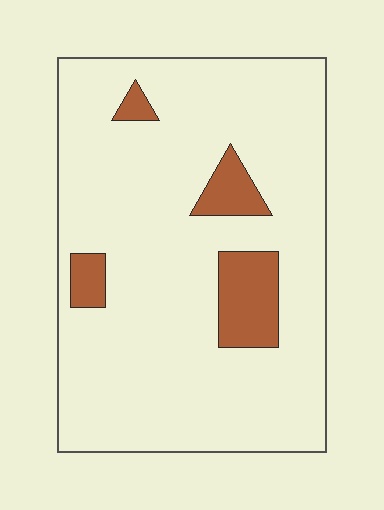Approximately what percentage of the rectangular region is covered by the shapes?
Approximately 10%.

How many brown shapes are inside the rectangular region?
4.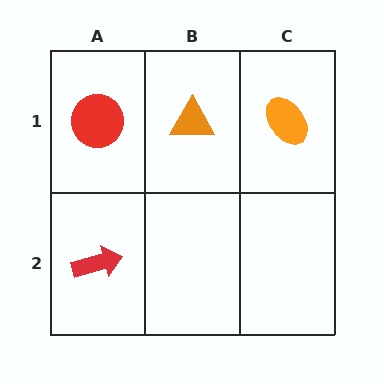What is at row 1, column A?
A red circle.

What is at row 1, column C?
An orange ellipse.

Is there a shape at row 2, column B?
No, that cell is empty.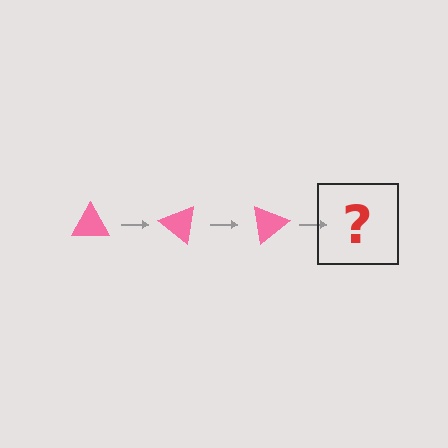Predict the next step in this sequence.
The next step is a pink triangle rotated 120 degrees.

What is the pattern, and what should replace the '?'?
The pattern is that the triangle rotates 40 degrees each step. The '?' should be a pink triangle rotated 120 degrees.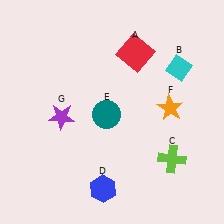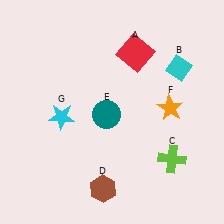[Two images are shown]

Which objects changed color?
D changed from blue to brown. G changed from purple to cyan.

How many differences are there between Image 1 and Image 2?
There are 2 differences between the two images.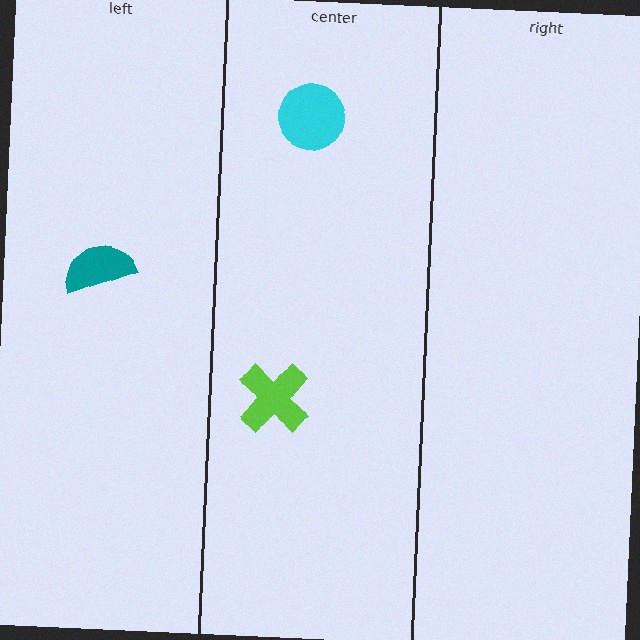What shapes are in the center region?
The cyan circle, the lime cross.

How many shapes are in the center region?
2.